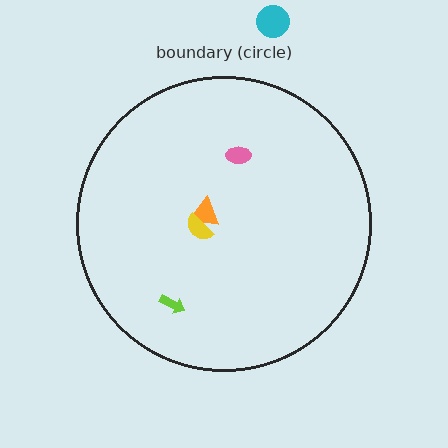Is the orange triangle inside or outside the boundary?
Inside.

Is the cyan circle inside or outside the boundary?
Outside.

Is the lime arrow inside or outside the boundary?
Inside.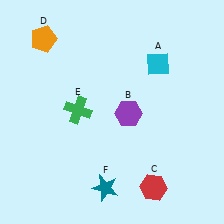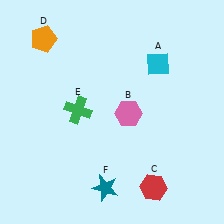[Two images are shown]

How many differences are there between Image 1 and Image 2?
There is 1 difference between the two images.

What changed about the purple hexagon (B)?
In Image 1, B is purple. In Image 2, it changed to pink.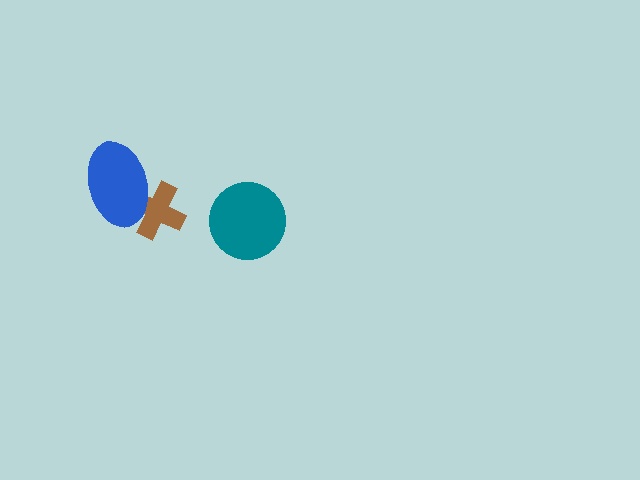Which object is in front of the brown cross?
The blue ellipse is in front of the brown cross.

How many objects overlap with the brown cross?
1 object overlaps with the brown cross.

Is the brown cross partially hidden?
Yes, it is partially covered by another shape.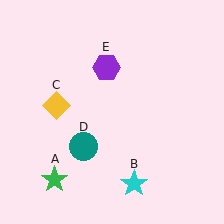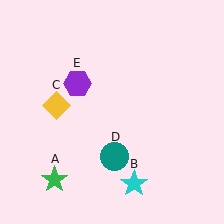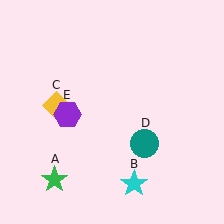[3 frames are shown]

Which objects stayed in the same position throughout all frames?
Green star (object A) and cyan star (object B) and yellow diamond (object C) remained stationary.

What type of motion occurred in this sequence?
The teal circle (object D), purple hexagon (object E) rotated counterclockwise around the center of the scene.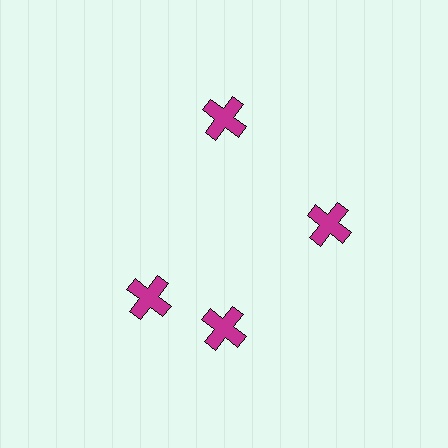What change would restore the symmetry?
The symmetry would be restored by rotating it back into even spacing with its neighbors so that all 4 crosses sit at equal angles and equal distance from the center.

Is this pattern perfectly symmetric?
No. The 4 magenta crosses are arranged in a ring, but one element near the 9 o'clock position is rotated out of alignment along the ring, breaking the 4-fold rotational symmetry.